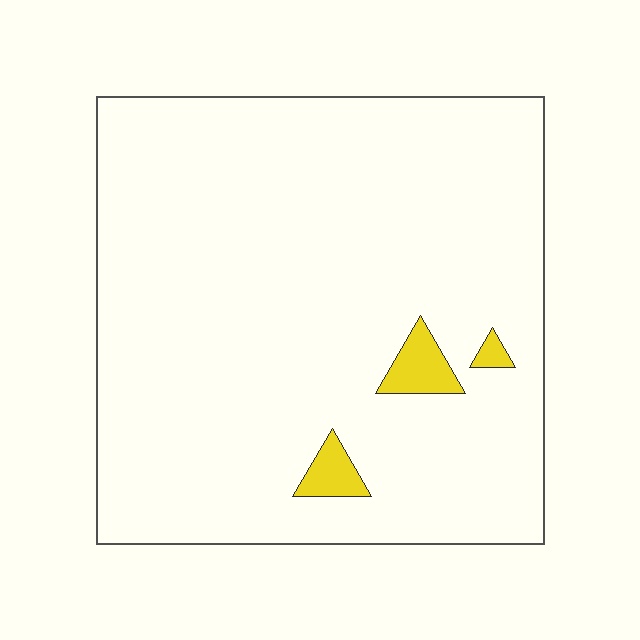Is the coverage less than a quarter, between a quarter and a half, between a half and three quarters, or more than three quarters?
Less than a quarter.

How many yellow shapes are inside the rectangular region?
3.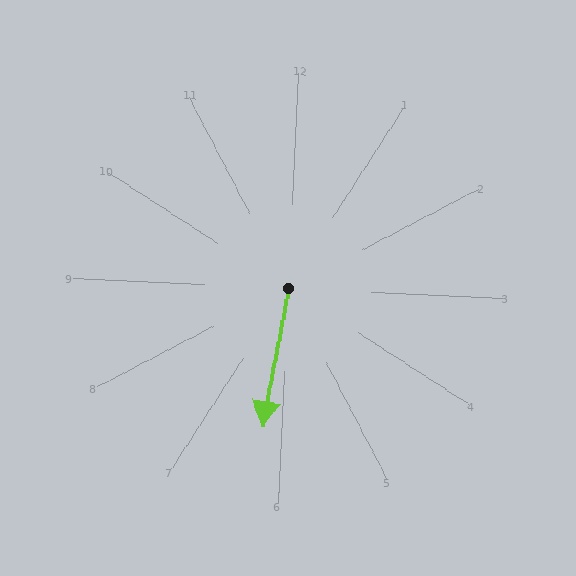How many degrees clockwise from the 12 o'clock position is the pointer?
Approximately 188 degrees.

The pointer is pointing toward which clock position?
Roughly 6 o'clock.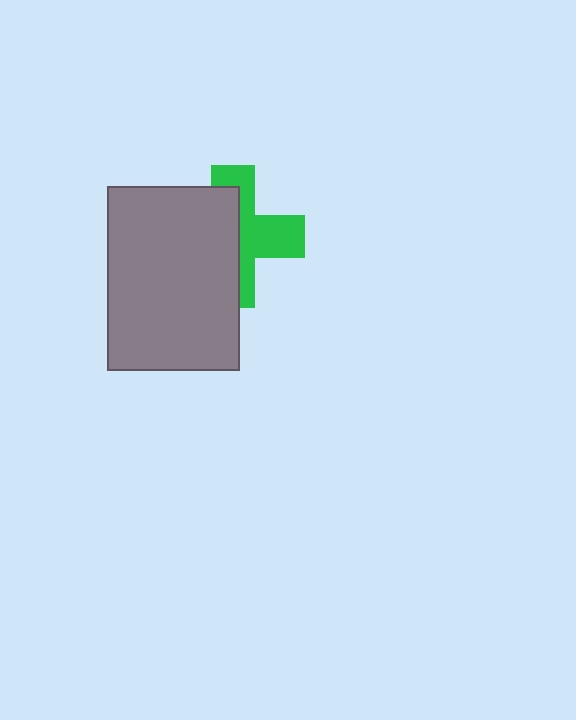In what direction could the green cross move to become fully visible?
The green cross could move right. That would shift it out from behind the gray rectangle entirely.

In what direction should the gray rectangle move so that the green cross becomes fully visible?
The gray rectangle should move left. That is the shortest direction to clear the overlap and leave the green cross fully visible.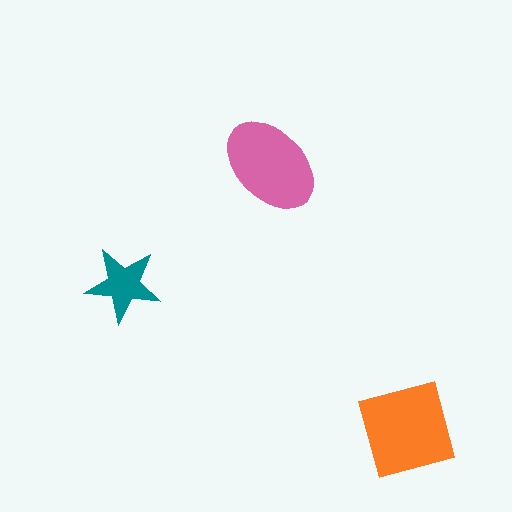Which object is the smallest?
The teal star.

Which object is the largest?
The orange diamond.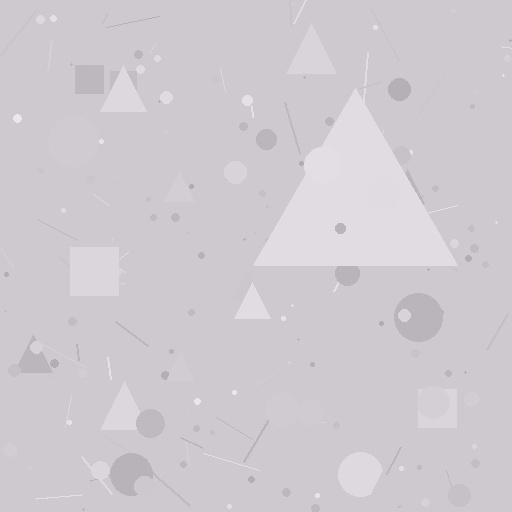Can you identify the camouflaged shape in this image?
The camouflaged shape is a triangle.